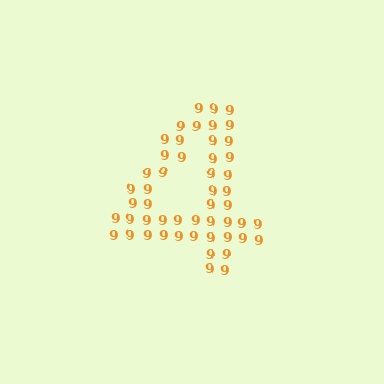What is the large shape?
The large shape is the digit 4.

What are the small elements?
The small elements are digit 9's.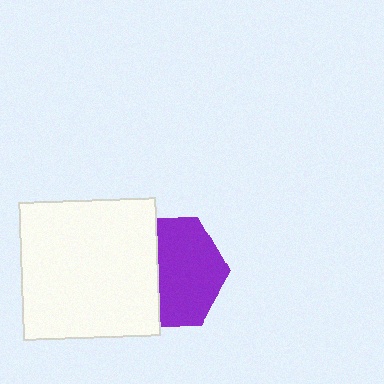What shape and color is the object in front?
The object in front is a white square.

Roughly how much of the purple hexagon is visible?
About half of it is visible (roughly 61%).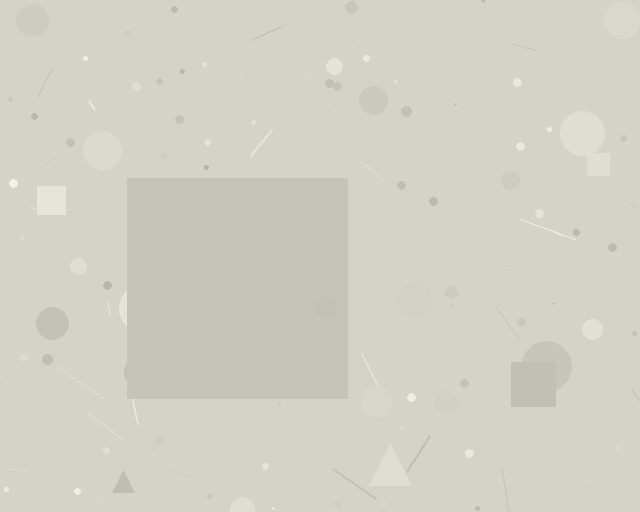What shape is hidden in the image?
A square is hidden in the image.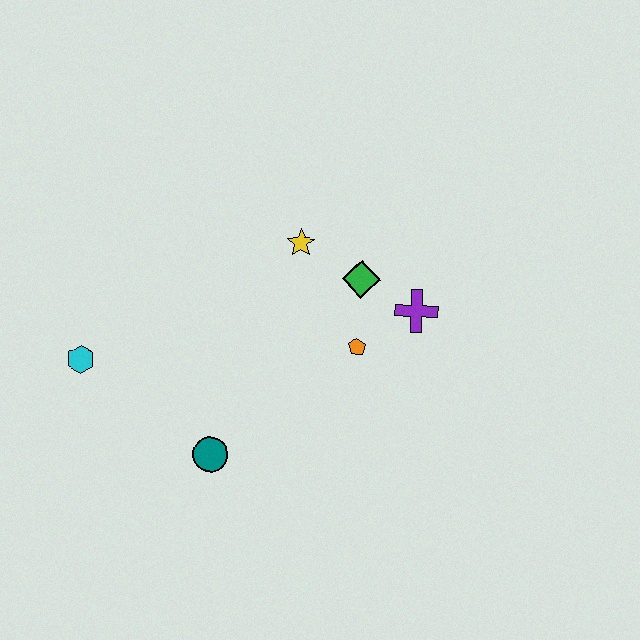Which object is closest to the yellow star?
The green diamond is closest to the yellow star.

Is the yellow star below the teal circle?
No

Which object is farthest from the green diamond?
The cyan hexagon is farthest from the green diamond.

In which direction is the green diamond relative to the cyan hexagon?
The green diamond is to the right of the cyan hexagon.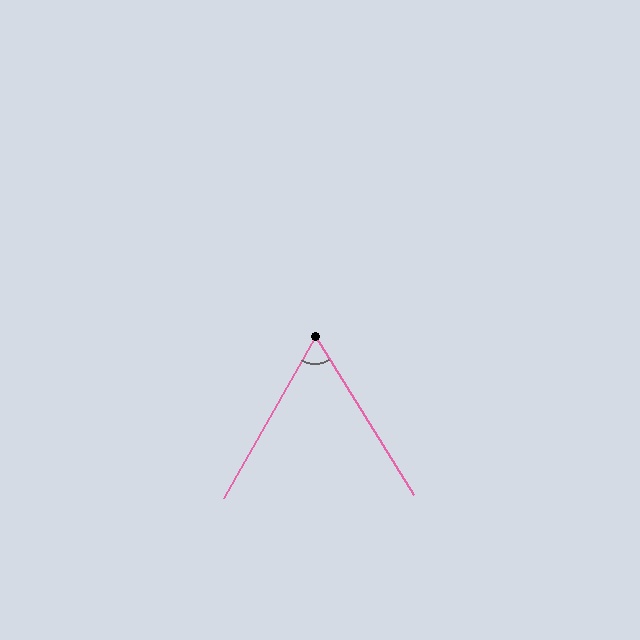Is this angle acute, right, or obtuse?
It is acute.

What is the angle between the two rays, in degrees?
Approximately 61 degrees.